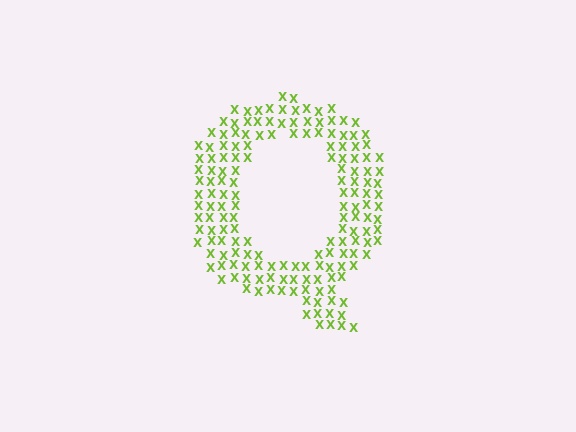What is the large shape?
The large shape is the letter Q.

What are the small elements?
The small elements are letter X's.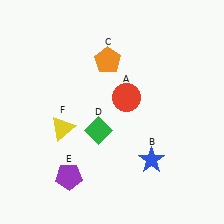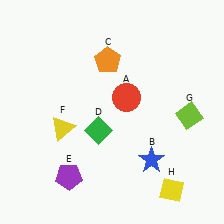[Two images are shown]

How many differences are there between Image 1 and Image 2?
There are 2 differences between the two images.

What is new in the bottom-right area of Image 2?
A lime diamond (G) was added in the bottom-right area of Image 2.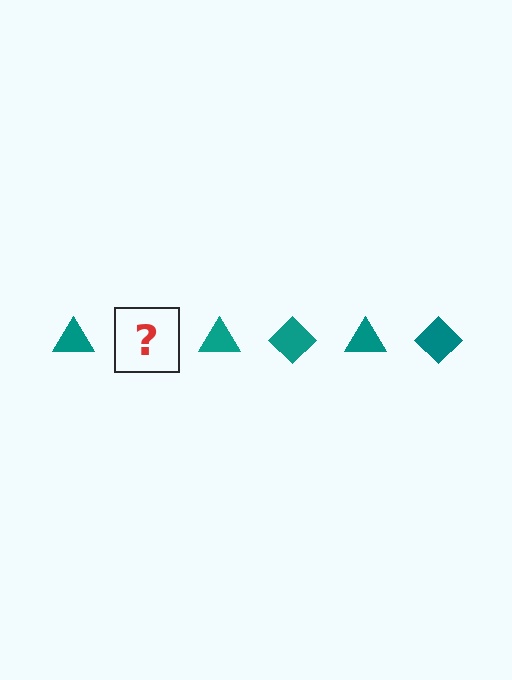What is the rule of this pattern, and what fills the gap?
The rule is that the pattern cycles through triangle, diamond shapes in teal. The gap should be filled with a teal diamond.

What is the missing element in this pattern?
The missing element is a teal diamond.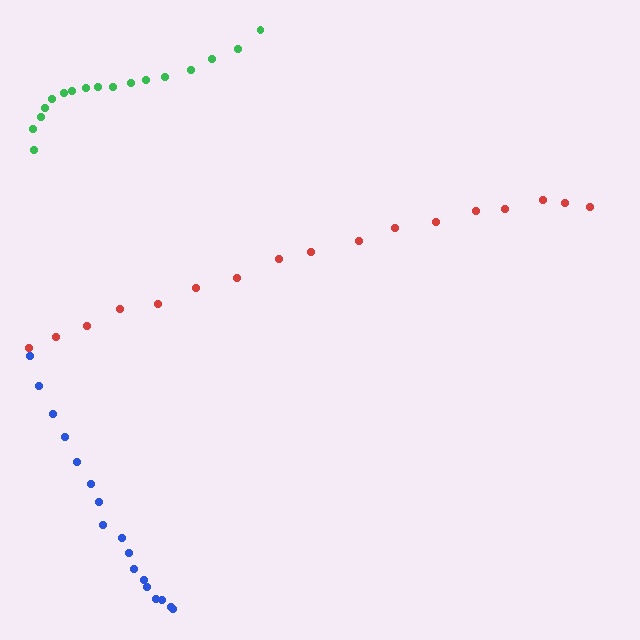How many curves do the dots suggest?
There are 3 distinct paths.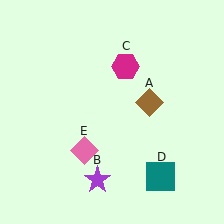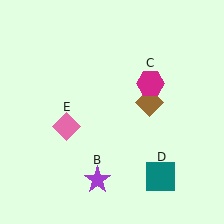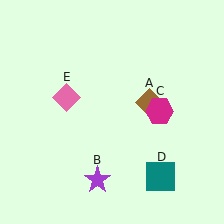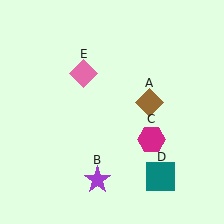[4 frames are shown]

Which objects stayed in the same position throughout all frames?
Brown diamond (object A) and purple star (object B) and teal square (object D) remained stationary.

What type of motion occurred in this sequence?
The magenta hexagon (object C), pink diamond (object E) rotated clockwise around the center of the scene.